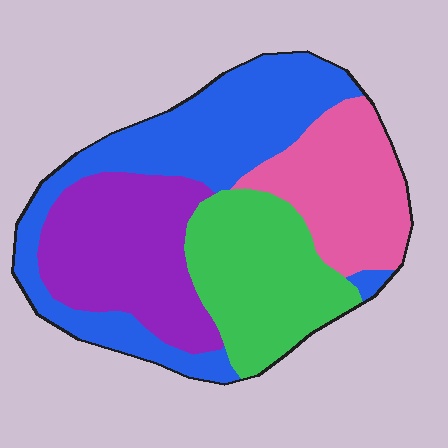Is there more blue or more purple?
Blue.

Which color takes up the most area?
Blue, at roughly 35%.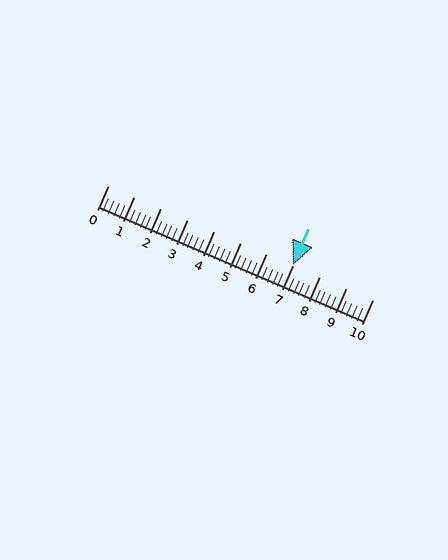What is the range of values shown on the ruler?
The ruler shows values from 0 to 10.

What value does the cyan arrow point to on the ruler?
The cyan arrow points to approximately 7.0.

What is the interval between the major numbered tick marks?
The major tick marks are spaced 1 units apart.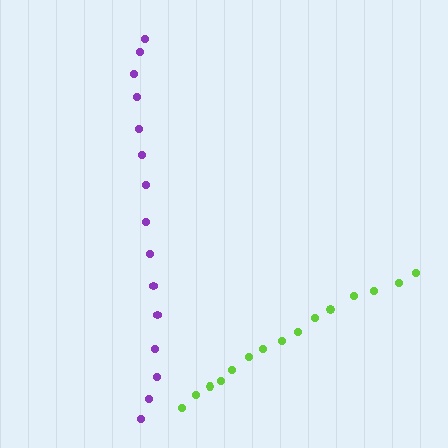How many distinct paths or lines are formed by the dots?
There are 2 distinct paths.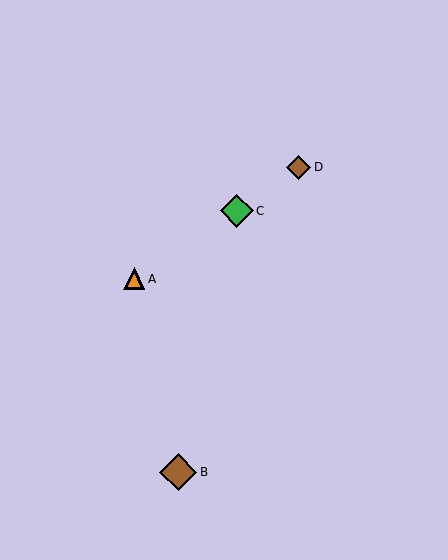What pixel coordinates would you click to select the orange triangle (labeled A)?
Click at (134, 279) to select the orange triangle A.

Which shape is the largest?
The brown diamond (labeled B) is the largest.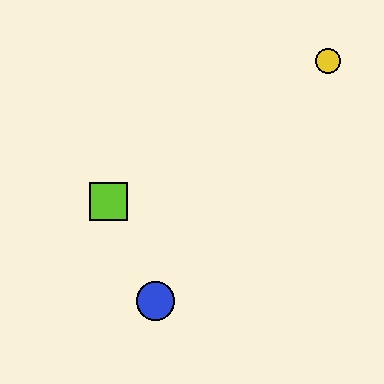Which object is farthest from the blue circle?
The yellow circle is farthest from the blue circle.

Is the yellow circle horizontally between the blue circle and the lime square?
No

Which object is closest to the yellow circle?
The lime square is closest to the yellow circle.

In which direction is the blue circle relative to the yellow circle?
The blue circle is below the yellow circle.